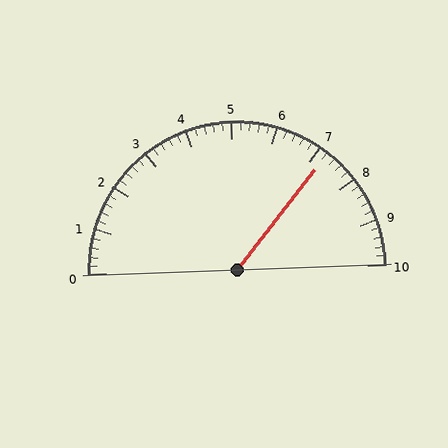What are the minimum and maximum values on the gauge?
The gauge ranges from 0 to 10.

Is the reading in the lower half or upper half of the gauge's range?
The reading is in the upper half of the range (0 to 10).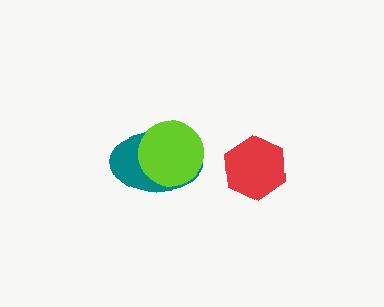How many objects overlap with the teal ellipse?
1 object overlaps with the teal ellipse.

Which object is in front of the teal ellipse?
The lime circle is in front of the teal ellipse.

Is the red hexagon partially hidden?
No, no other shape covers it.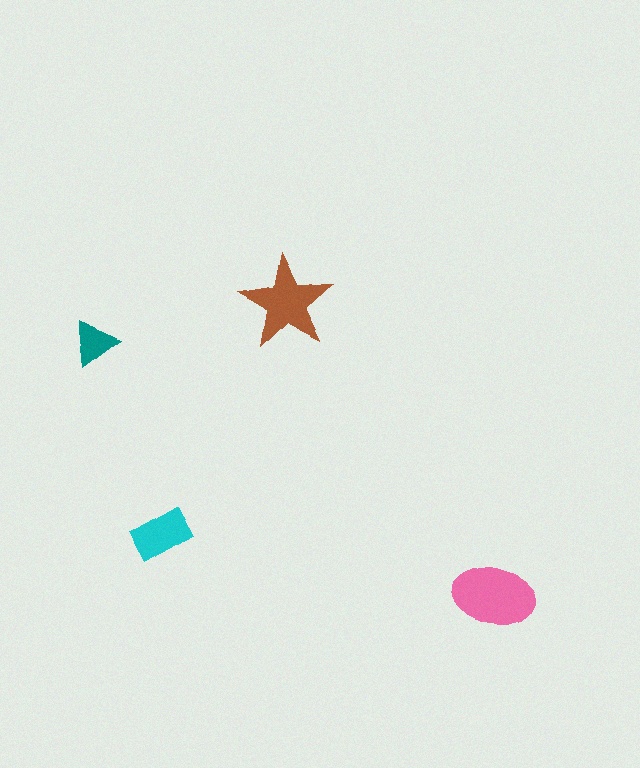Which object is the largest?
The pink ellipse.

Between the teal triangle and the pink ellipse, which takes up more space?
The pink ellipse.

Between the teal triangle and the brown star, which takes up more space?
The brown star.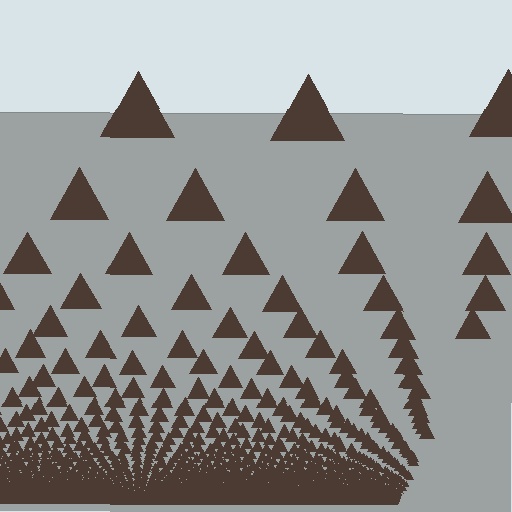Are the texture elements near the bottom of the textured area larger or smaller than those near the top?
Smaller. The gradient is inverted — elements near the bottom are smaller and denser.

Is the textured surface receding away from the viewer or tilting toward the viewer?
The surface appears to tilt toward the viewer. Texture elements get larger and sparser toward the top.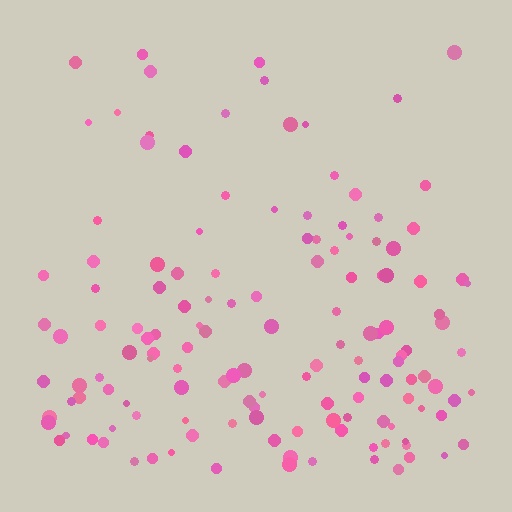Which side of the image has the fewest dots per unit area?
The top.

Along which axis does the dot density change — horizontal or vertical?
Vertical.